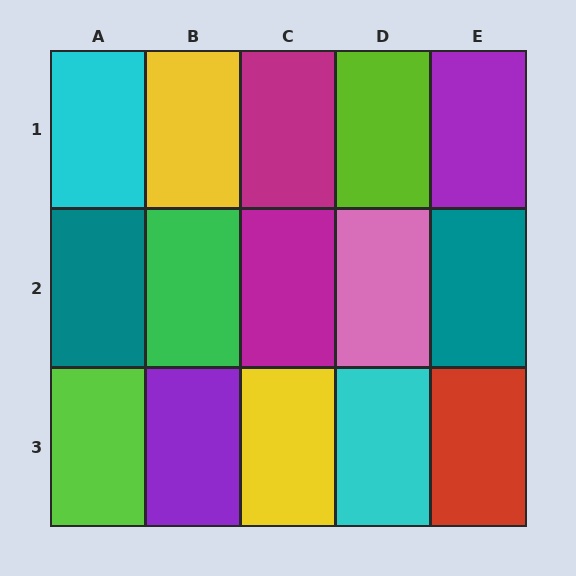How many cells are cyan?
2 cells are cyan.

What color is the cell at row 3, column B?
Purple.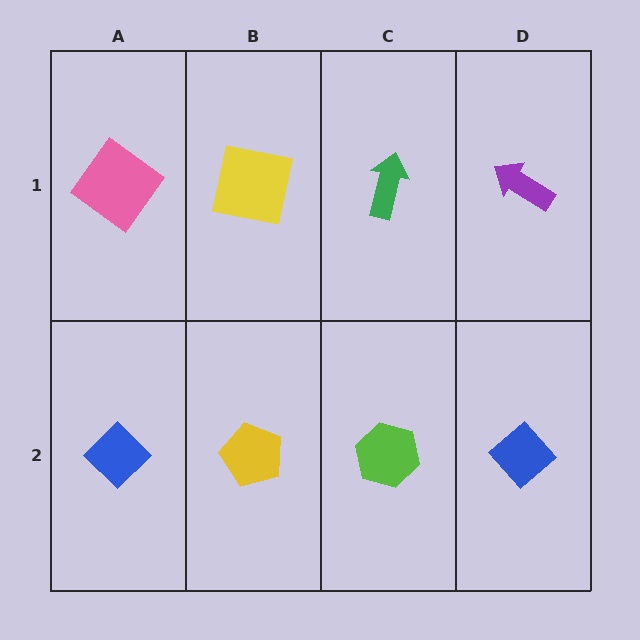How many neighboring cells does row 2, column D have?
2.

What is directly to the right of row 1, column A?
A yellow square.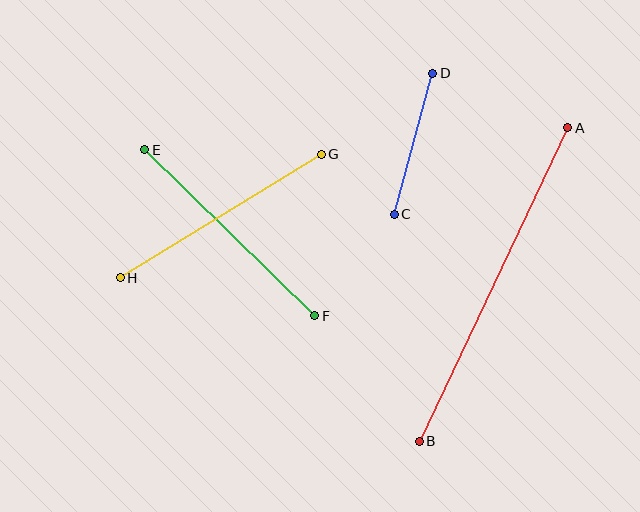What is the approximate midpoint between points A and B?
The midpoint is at approximately (493, 285) pixels.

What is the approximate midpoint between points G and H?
The midpoint is at approximately (221, 216) pixels.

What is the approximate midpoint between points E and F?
The midpoint is at approximately (230, 233) pixels.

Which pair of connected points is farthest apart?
Points A and B are farthest apart.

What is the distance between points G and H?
The distance is approximately 236 pixels.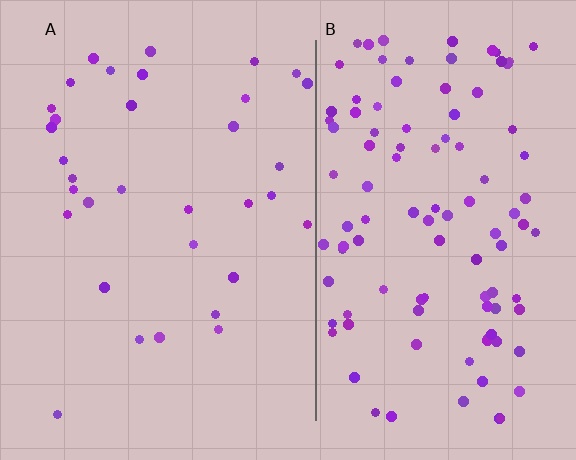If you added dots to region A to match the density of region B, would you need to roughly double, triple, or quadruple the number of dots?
Approximately triple.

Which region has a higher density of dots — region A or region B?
B (the right).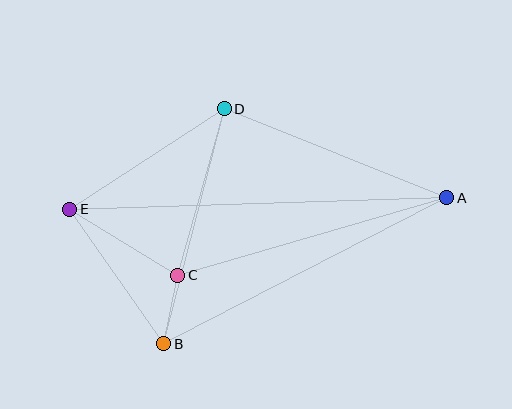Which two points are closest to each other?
Points B and C are closest to each other.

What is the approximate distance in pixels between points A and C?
The distance between A and C is approximately 280 pixels.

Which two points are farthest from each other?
Points A and E are farthest from each other.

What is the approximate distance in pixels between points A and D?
The distance between A and D is approximately 240 pixels.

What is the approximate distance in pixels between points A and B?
The distance between A and B is approximately 319 pixels.